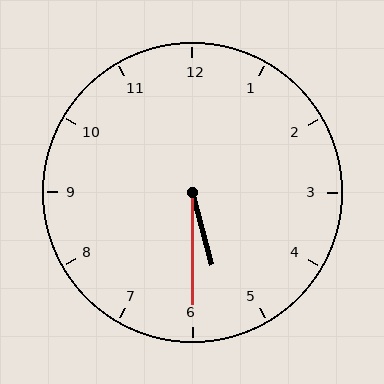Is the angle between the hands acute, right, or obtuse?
It is acute.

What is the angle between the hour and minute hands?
Approximately 15 degrees.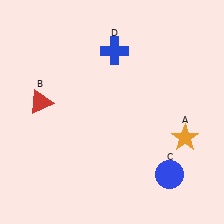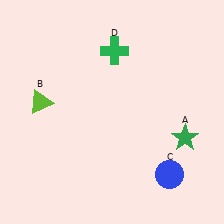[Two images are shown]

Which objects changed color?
A changed from orange to green. B changed from red to lime. D changed from blue to green.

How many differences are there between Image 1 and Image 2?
There are 3 differences between the two images.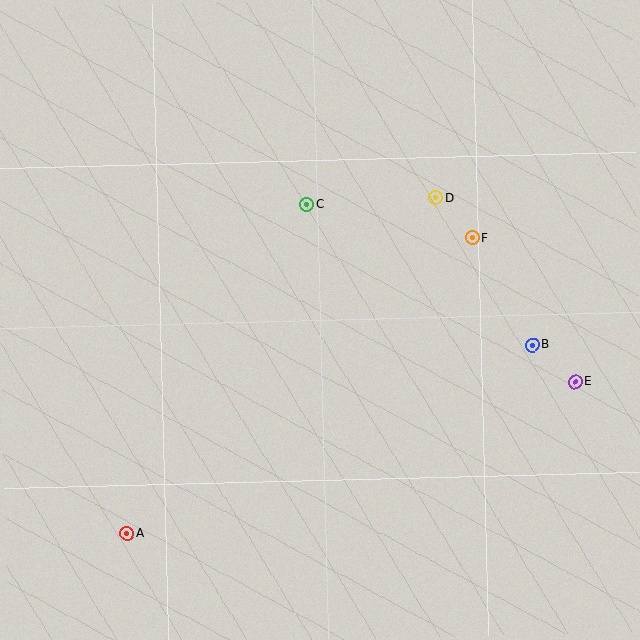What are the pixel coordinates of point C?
Point C is at (307, 204).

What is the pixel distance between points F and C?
The distance between F and C is 169 pixels.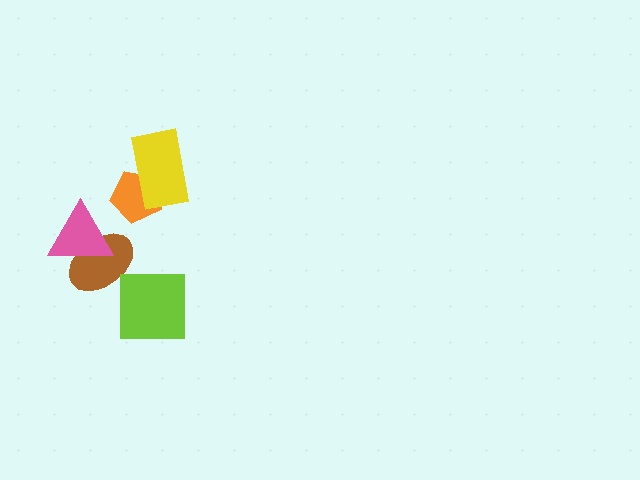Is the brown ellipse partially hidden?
Yes, it is partially covered by another shape.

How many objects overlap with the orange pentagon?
1 object overlaps with the orange pentagon.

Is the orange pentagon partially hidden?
Yes, it is partially covered by another shape.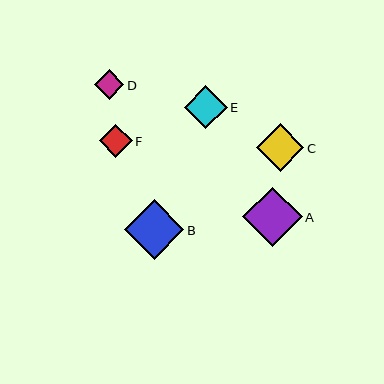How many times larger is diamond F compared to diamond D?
Diamond F is approximately 1.1 times the size of diamond D.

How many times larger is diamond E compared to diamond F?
Diamond E is approximately 1.3 times the size of diamond F.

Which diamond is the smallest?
Diamond D is the smallest with a size of approximately 29 pixels.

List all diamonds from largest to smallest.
From largest to smallest: A, B, C, E, F, D.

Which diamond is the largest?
Diamond A is the largest with a size of approximately 60 pixels.